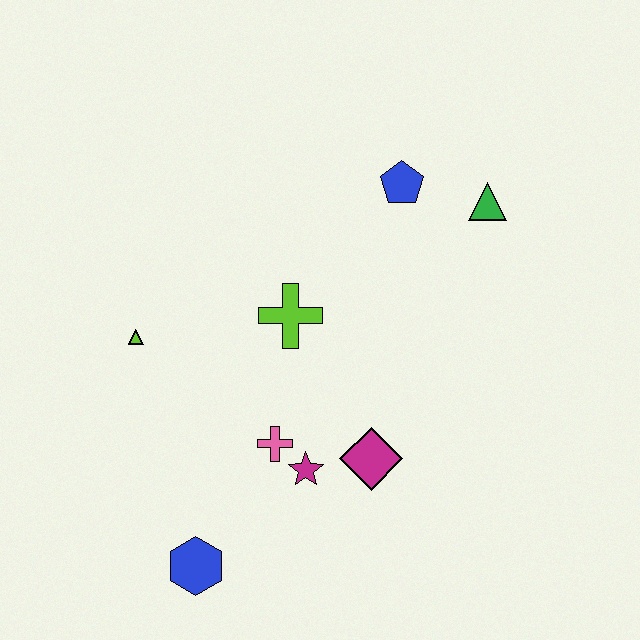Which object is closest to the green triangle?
The blue pentagon is closest to the green triangle.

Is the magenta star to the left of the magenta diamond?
Yes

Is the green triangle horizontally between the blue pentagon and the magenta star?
No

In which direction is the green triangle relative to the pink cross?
The green triangle is above the pink cross.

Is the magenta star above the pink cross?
No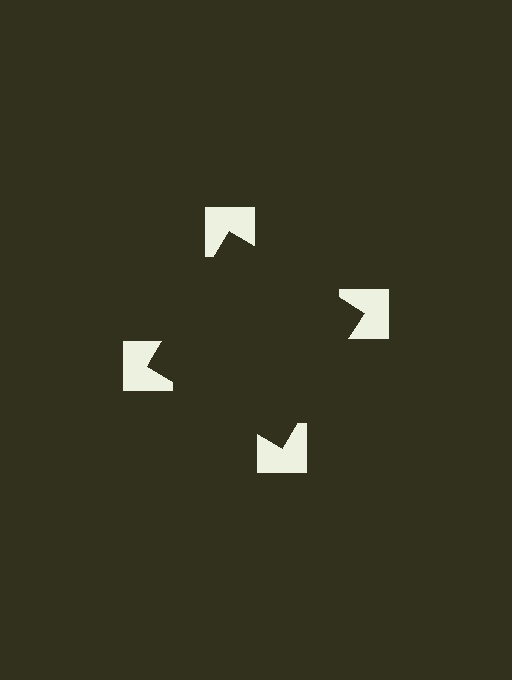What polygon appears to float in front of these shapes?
An illusory square — its edges are inferred from the aligned wedge cuts in the notched squares, not physically drawn.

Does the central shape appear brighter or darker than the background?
It typically appears slightly darker than the background, even though no actual brightness change is drawn.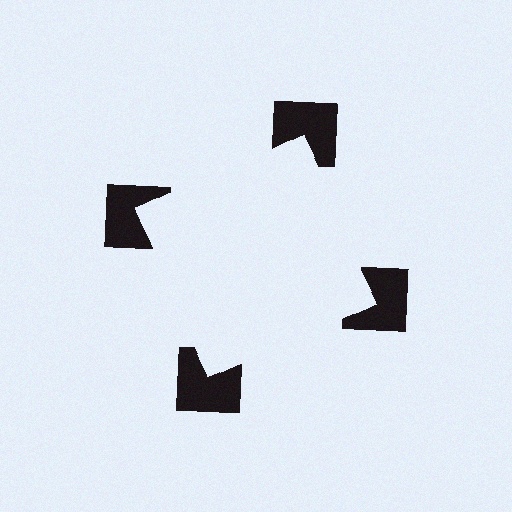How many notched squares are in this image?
There are 4 — one at each vertex of the illusory square.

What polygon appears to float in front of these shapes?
An illusory square — its edges are inferred from the aligned wedge cuts in the notched squares, not physically drawn.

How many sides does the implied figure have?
4 sides.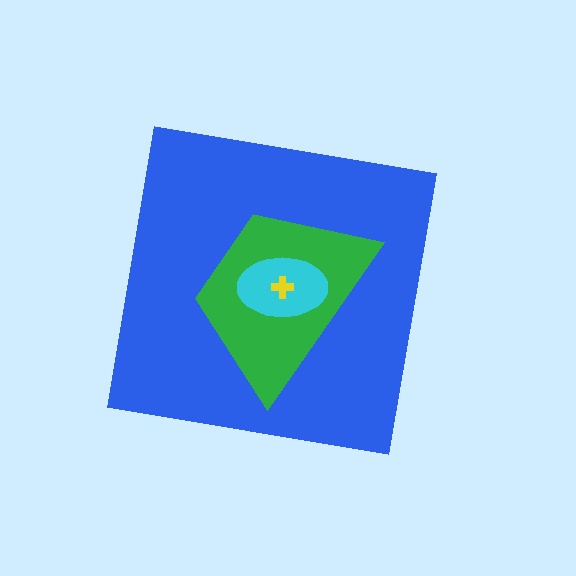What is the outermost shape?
The blue square.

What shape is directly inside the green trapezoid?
The cyan ellipse.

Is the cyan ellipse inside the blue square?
Yes.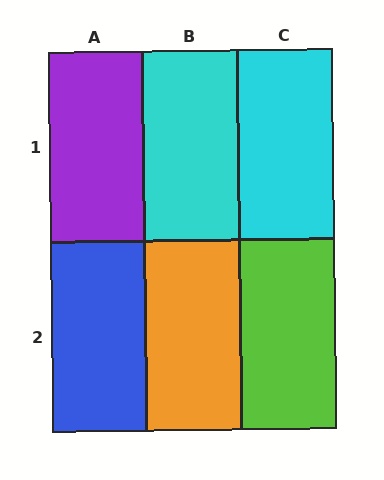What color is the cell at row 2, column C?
Lime.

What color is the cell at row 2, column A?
Blue.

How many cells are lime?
1 cell is lime.